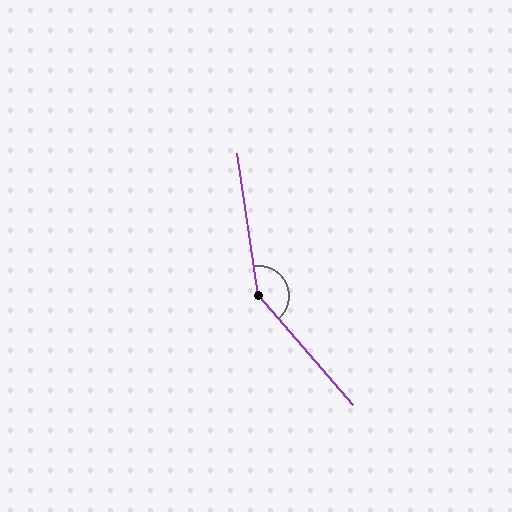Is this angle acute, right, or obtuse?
It is obtuse.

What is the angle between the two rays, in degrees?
Approximately 148 degrees.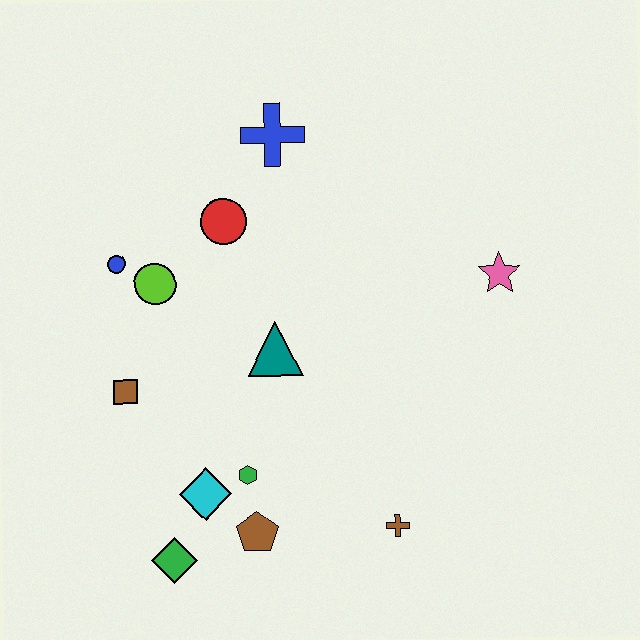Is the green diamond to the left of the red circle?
Yes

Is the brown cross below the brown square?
Yes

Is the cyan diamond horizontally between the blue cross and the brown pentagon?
No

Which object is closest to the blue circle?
The lime circle is closest to the blue circle.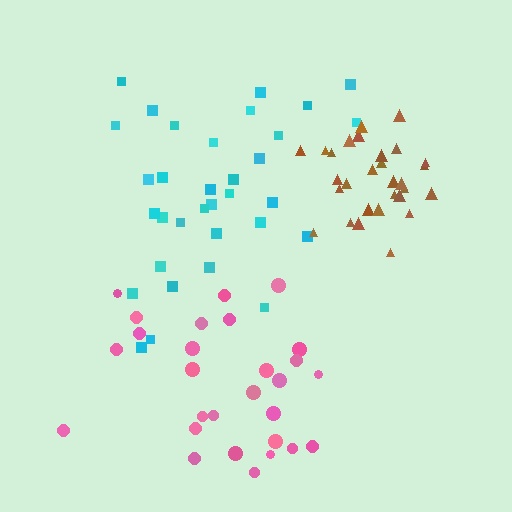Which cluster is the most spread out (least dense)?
Pink.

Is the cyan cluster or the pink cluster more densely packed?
Cyan.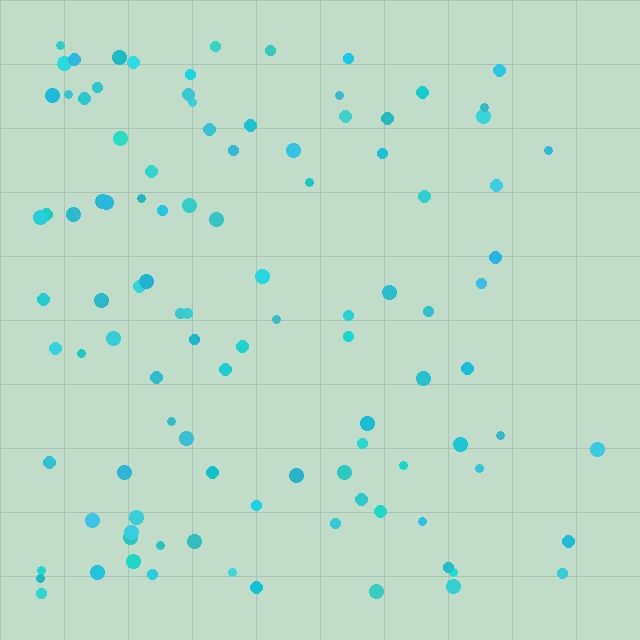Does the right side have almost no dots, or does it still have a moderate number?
Still a moderate number, just noticeably fewer than the left.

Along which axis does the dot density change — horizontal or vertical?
Horizontal.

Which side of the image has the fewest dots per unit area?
The right.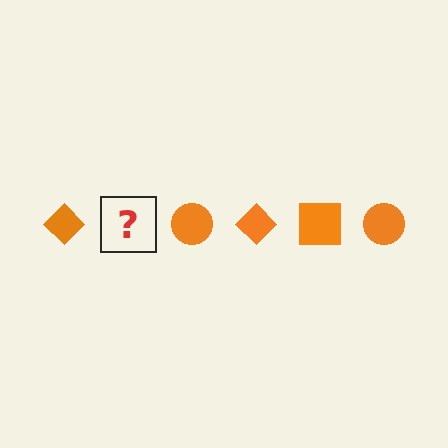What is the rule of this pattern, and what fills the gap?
The rule is that the pattern cycles through diamond, square, circle shapes in orange. The gap should be filled with an orange square.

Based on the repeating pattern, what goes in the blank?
The blank should be an orange square.